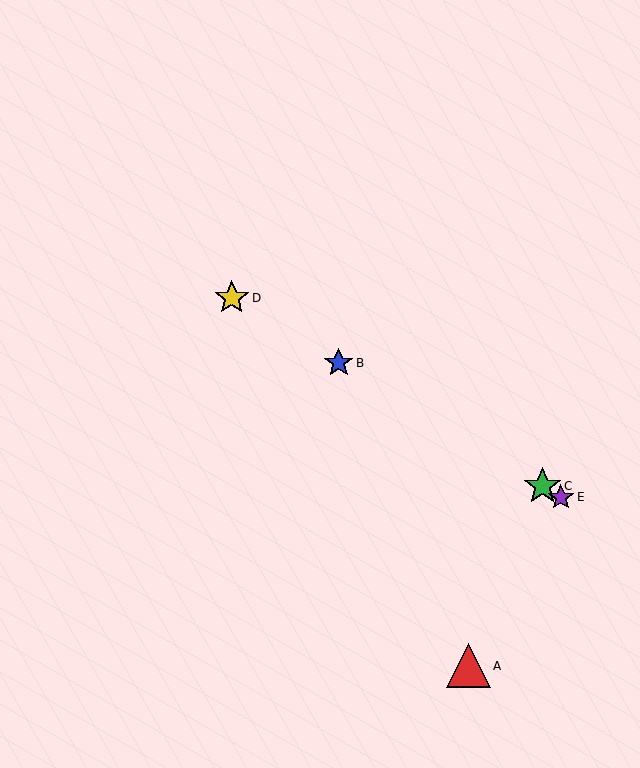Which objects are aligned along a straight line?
Objects B, C, D, E are aligned along a straight line.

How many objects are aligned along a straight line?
4 objects (B, C, D, E) are aligned along a straight line.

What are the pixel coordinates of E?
Object E is at (561, 497).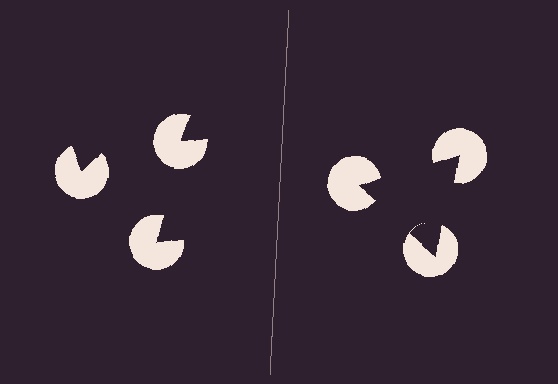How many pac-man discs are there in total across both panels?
6 — 3 on each side.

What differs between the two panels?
The pac-man discs are positioned identically on both sides; only the wedge orientations differ. On the right they align to a triangle; on the left they are misaligned.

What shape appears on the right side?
An illusory triangle.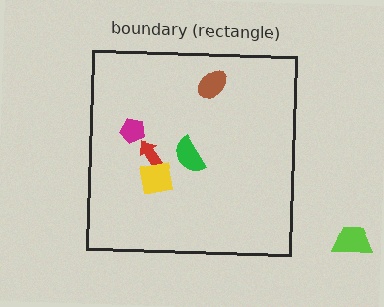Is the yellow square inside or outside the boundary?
Inside.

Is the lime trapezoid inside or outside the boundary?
Outside.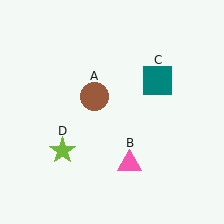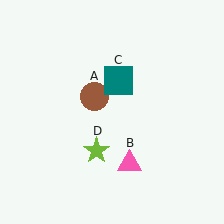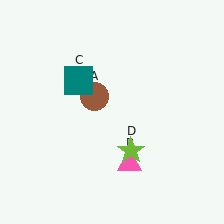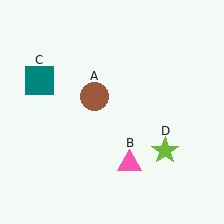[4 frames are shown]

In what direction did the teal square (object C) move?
The teal square (object C) moved left.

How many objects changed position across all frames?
2 objects changed position: teal square (object C), lime star (object D).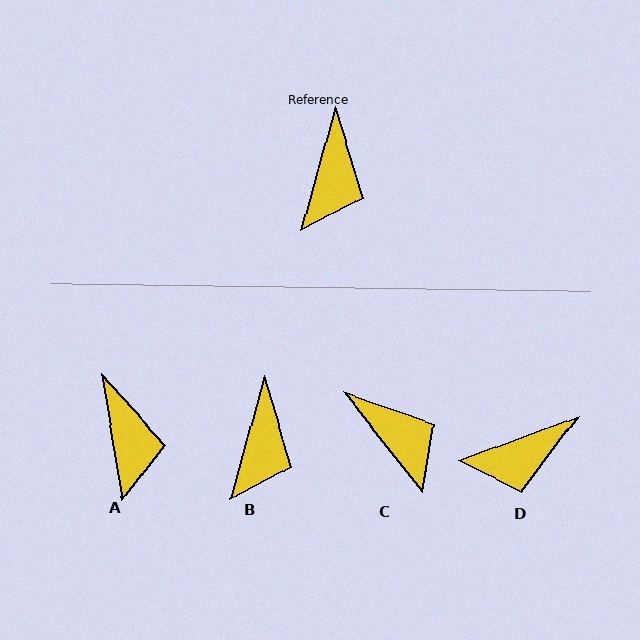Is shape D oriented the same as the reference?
No, it is off by about 54 degrees.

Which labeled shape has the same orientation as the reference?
B.